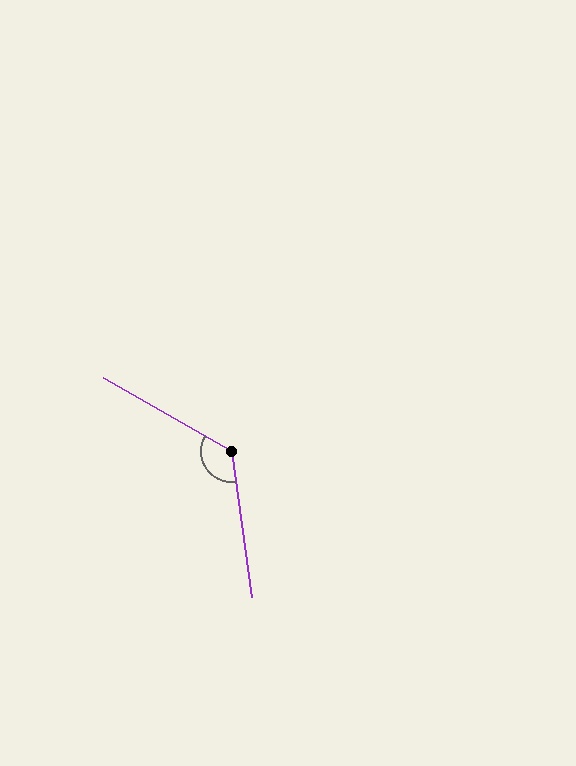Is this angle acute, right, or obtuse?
It is obtuse.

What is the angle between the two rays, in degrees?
Approximately 127 degrees.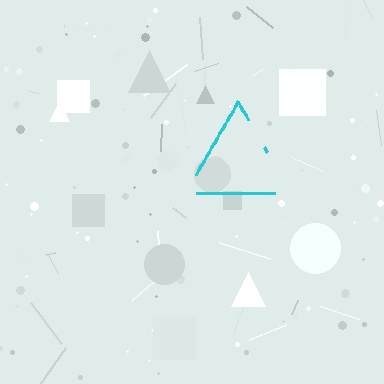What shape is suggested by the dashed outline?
The dashed outline suggests a triangle.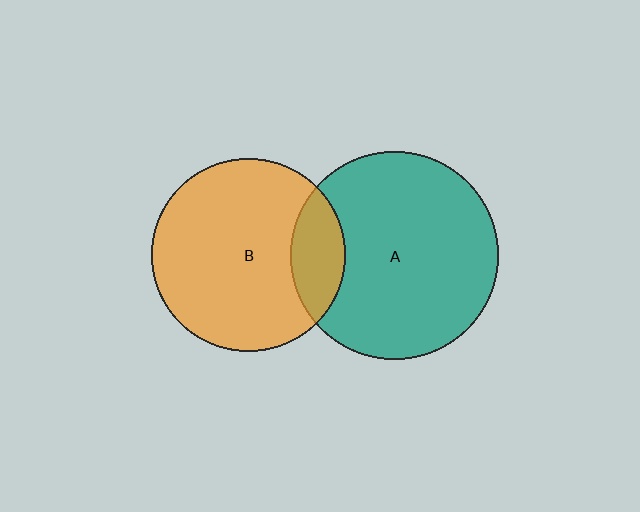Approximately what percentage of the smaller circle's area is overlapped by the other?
Approximately 20%.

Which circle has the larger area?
Circle A (teal).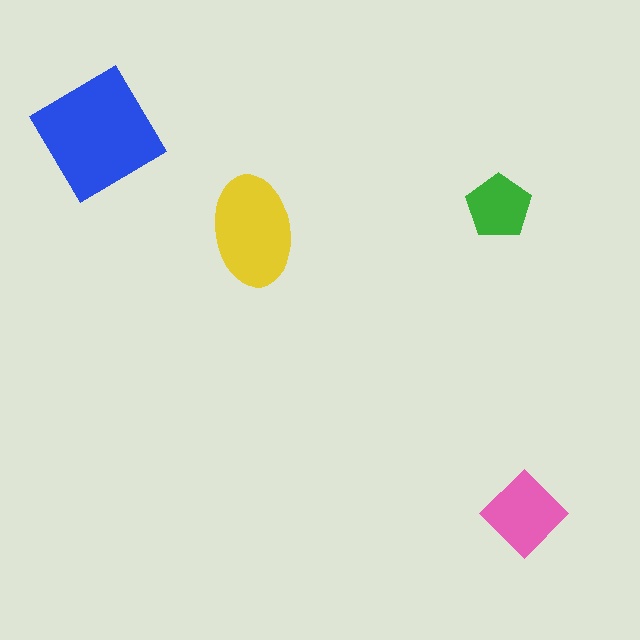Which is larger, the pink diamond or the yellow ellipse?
The yellow ellipse.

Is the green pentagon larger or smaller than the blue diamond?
Smaller.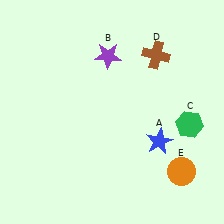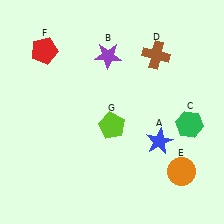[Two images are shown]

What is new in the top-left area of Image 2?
A red pentagon (F) was added in the top-left area of Image 2.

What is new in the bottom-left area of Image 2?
A lime pentagon (G) was added in the bottom-left area of Image 2.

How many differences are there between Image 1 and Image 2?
There are 2 differences between the two images.